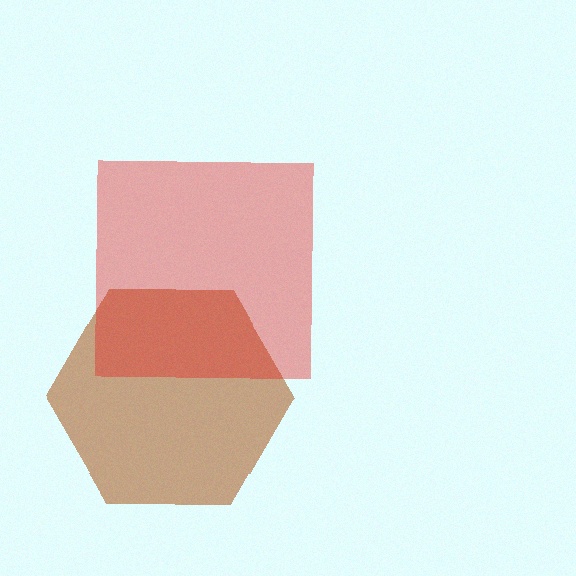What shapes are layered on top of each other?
The layered shapes are: a brown hexagon, a red square.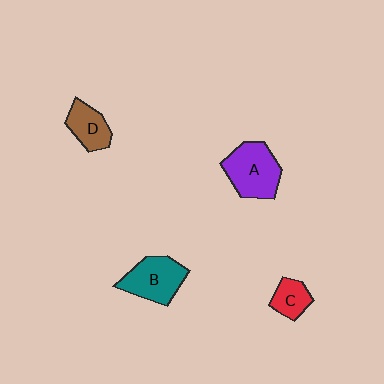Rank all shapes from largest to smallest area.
From largest to smallest: A (purple), B (teal), D (brown), C (red).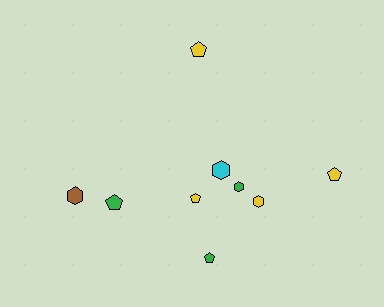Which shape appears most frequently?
Pentagon, with 5 objects.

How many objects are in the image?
There are 9 objects.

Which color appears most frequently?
Yellow, with 4 objects.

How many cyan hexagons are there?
There is 1 cyan hexagon.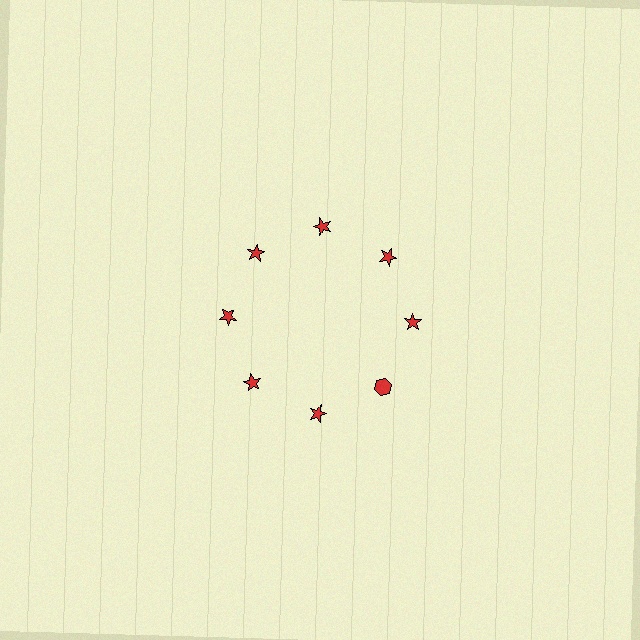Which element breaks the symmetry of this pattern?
The red hexagon at roughly the 4 o'clock position breaks the symmetry. All other shapes are red stars.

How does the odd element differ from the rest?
It has a different shape: hexagon instead of star.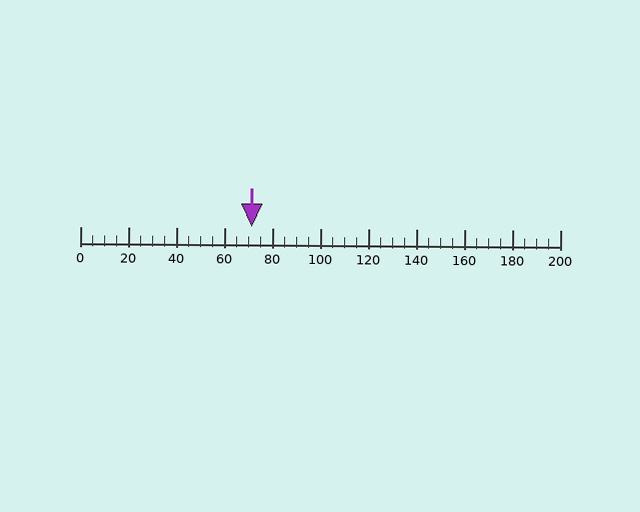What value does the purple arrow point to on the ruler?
The purple arrow points to approximately 72.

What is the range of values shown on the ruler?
The ruler shows values from 0 to 200.